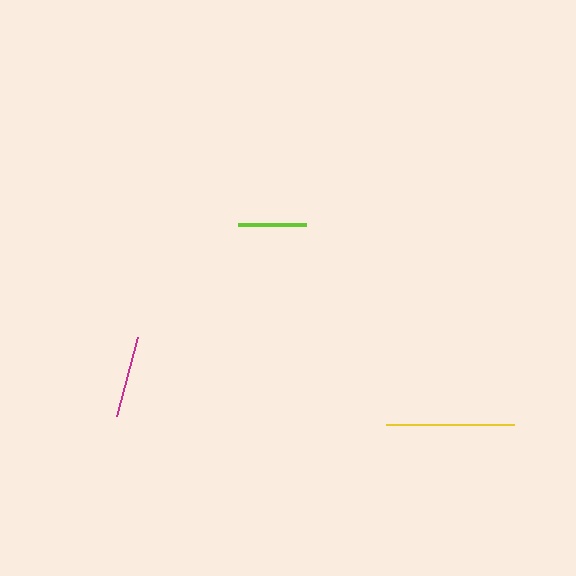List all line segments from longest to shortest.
From longest to shortest: yellow, magenta, lime.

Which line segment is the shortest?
The lime line is the shortest at approximately 68 pixels.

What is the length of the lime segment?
The lime segment is approximately 68 pixels long.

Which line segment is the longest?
The yellow line is the longest at approximately 127 pixels.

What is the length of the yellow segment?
The yellow segment is approximately 127 pixels long.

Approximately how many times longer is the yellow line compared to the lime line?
The yellow line is approximately 1.9 times the length of the lime line.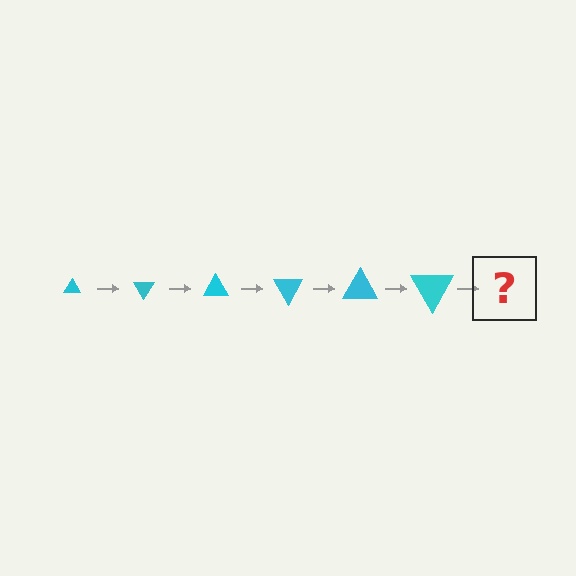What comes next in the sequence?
The next element should be a triangle, larger than the previous one and rotated 360 degrees from the start.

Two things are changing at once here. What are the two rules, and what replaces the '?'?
The two rules are that the triangle grows larger each step and it rotates 60 degrees each step. The '?' should be a triangle, larger than the previous one and rotated 360 degrees from the start.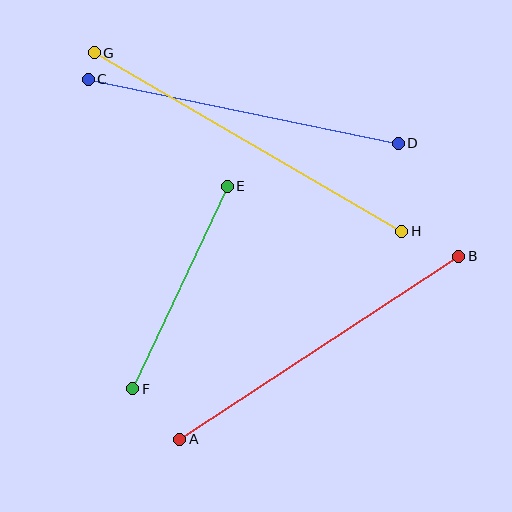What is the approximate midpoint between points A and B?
The midpoint is at approximately (319, 348) pixels.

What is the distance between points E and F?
The distance is approximately 224 pixels.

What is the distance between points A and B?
The distance is approximately 334 pixels.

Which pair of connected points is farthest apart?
Points G and H are farthest apart.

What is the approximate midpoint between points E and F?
The midpoint is at approximately (180, 287) pixels.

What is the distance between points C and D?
The distance is approximately 316 pixels.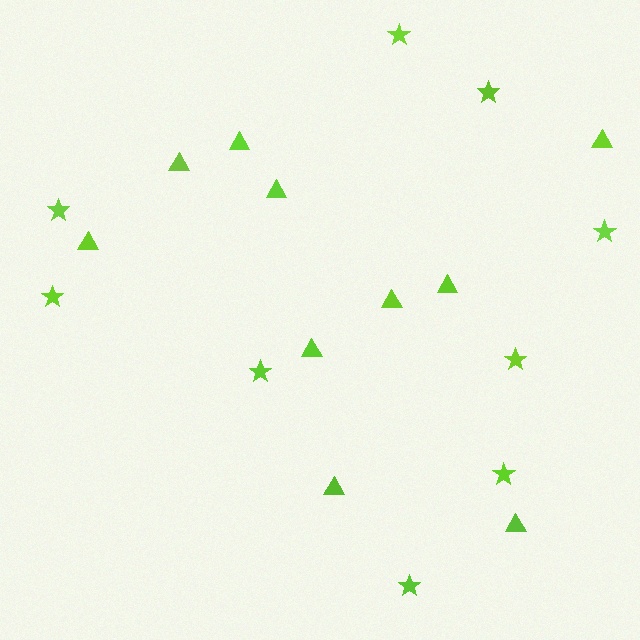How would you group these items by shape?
There are 2 groups: one group of stars (9) and one group of triangles (10).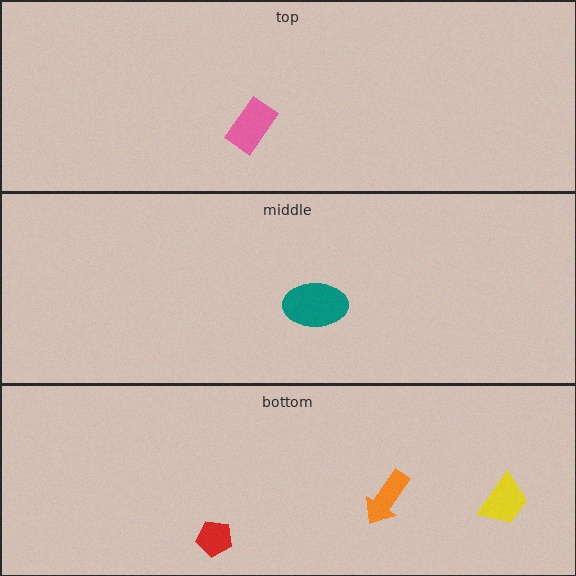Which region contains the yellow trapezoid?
The bottom region.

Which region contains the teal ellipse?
The middle region.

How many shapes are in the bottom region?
3.